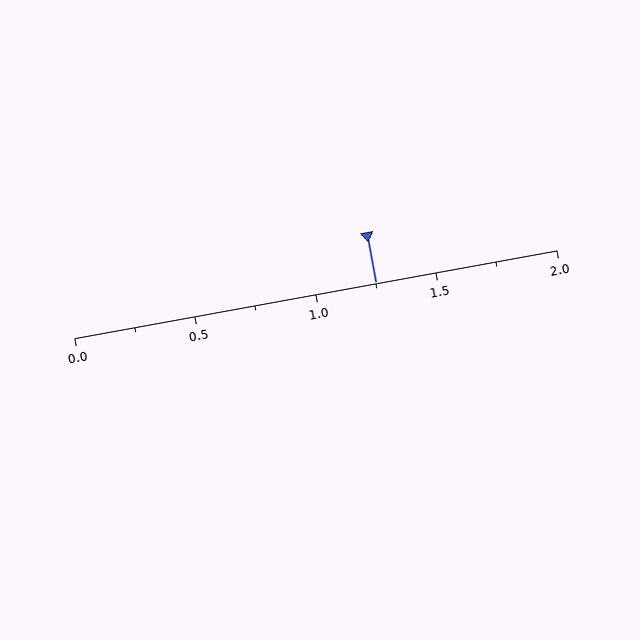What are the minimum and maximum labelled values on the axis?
The axis runs from 0.0 to 2.0.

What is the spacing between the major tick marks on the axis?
The major ticks are spaced 0.5 apart.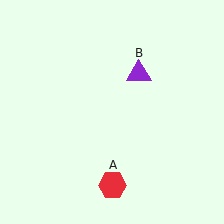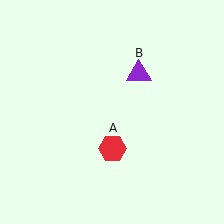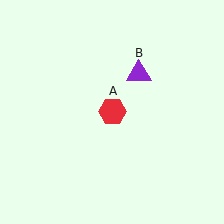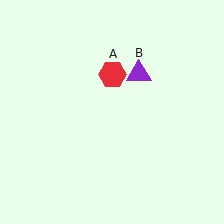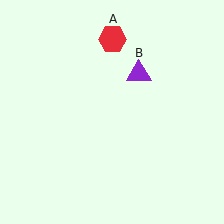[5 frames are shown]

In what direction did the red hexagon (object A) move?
The red hexagon (object A) moved up.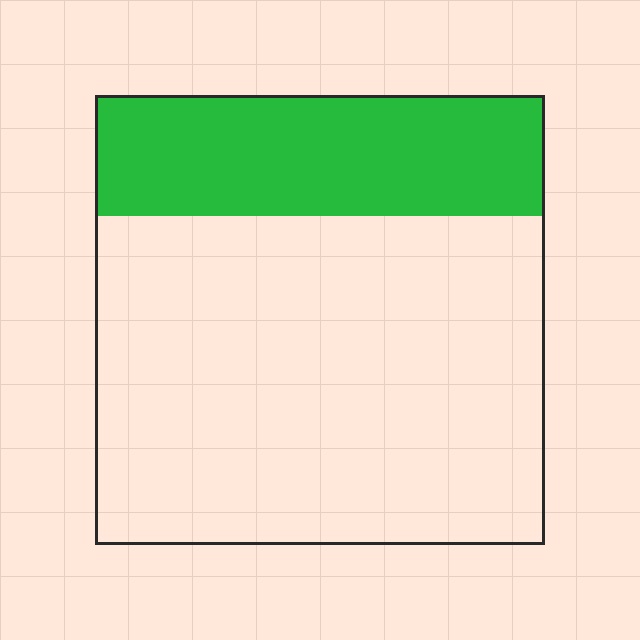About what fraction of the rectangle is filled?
About one quarter (1/4).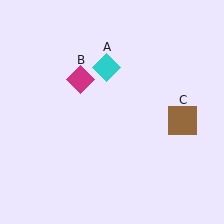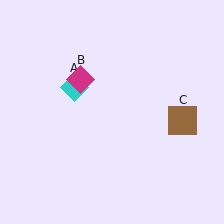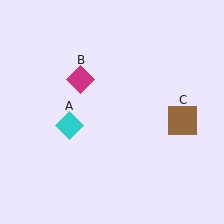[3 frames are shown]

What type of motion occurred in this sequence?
The cyan diamond (object A) rotated counterclockwise around the center of the scene.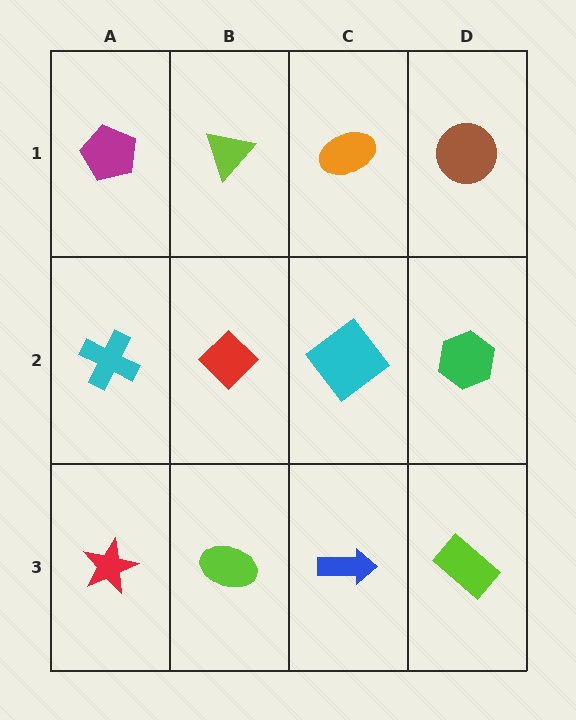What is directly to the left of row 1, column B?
A magenta pentagon.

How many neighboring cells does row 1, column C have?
3.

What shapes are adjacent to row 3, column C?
A cyan diamond (row 2, column C), a lime ellipse (row 3, column B), a lime rectangle (row 3, column D).